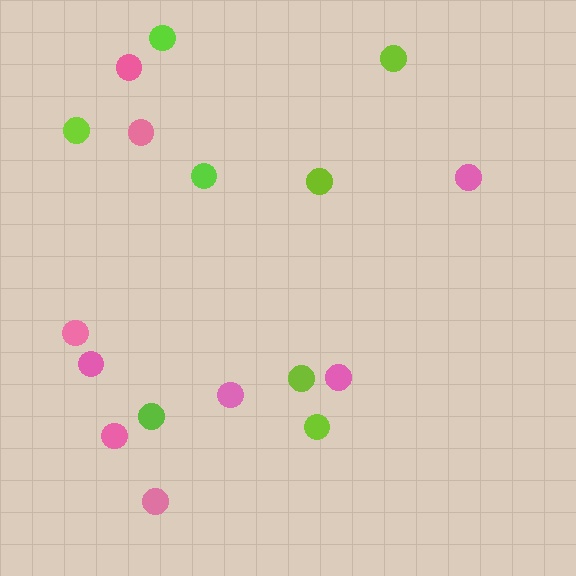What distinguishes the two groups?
There are 2 groups: one group of lime circles (8) and one group of pink circles (9).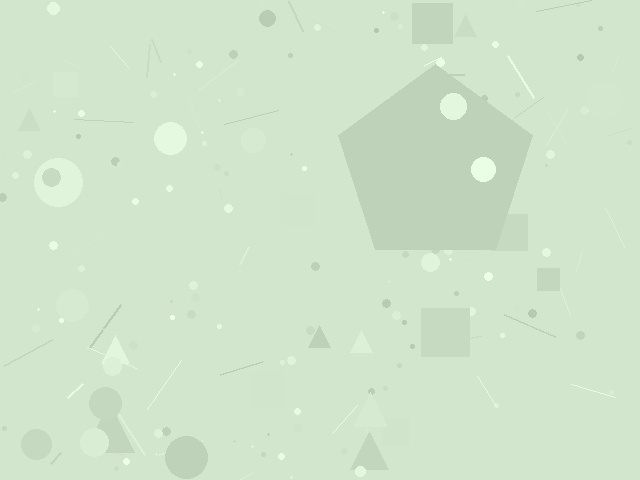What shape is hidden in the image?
A pentagon is hidden in the image.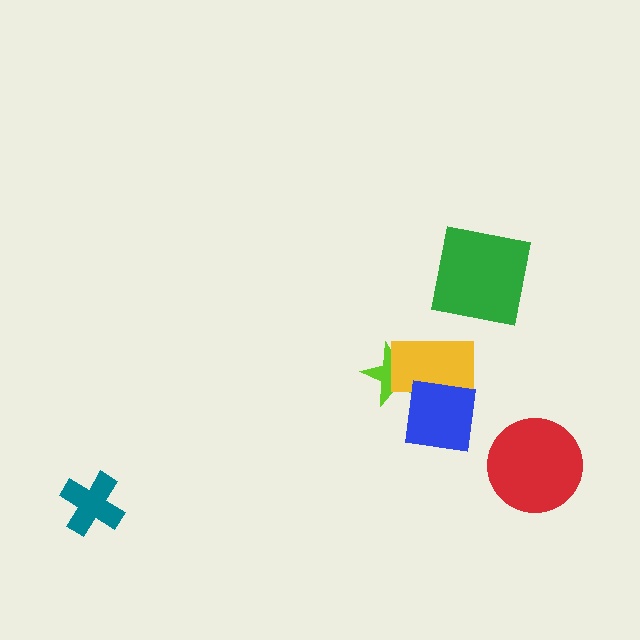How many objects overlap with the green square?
0 objects overlap with the green square.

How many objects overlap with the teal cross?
0 objects overlap with the teal cross.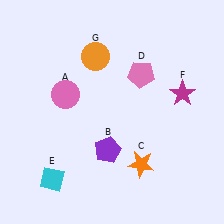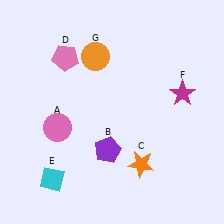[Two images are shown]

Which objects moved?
The objects that moved are: the pink circle (A), the pink pentagon (D).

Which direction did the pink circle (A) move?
The pink circle (A) moved down.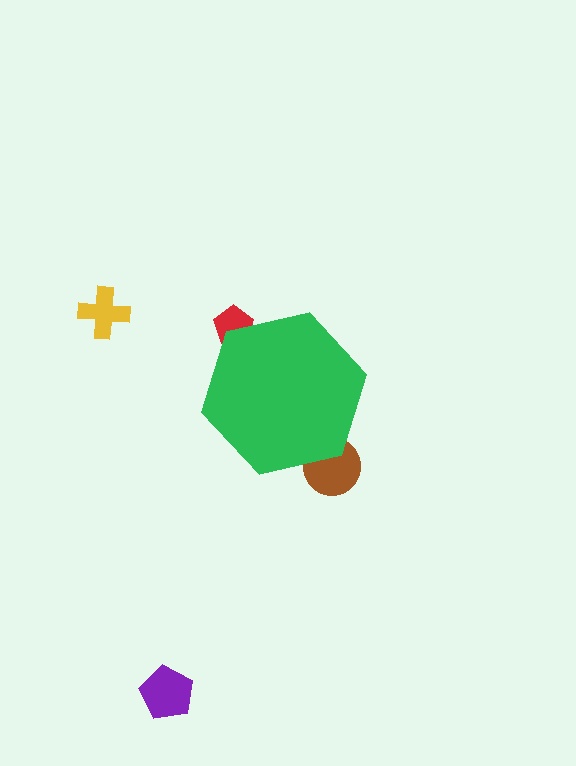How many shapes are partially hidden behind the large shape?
2 shapes are partially hidden.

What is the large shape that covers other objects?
A green hexagon.